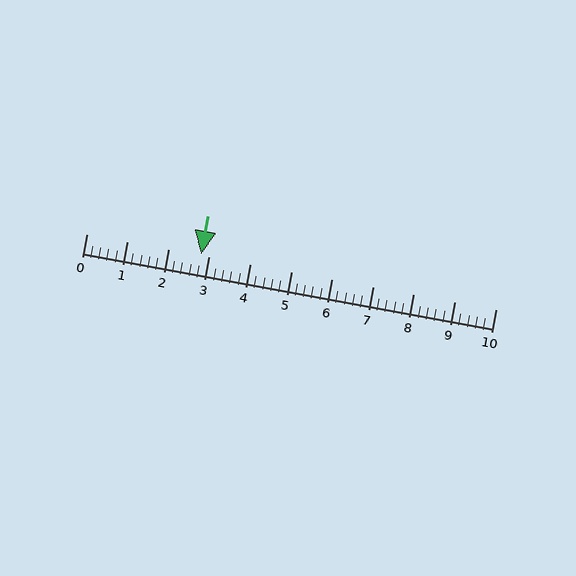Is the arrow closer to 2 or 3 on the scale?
The arrow is closer to 3.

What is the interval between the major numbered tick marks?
The major tick marks are spaced 1 units apart.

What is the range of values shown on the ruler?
The ruler shows values from 0 to 10.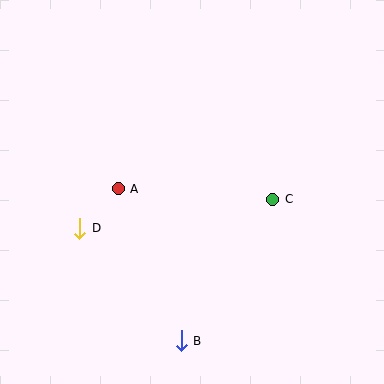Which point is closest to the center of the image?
Point A at (118, 189) is closest to the center.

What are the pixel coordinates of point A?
Point A is at (118, 189).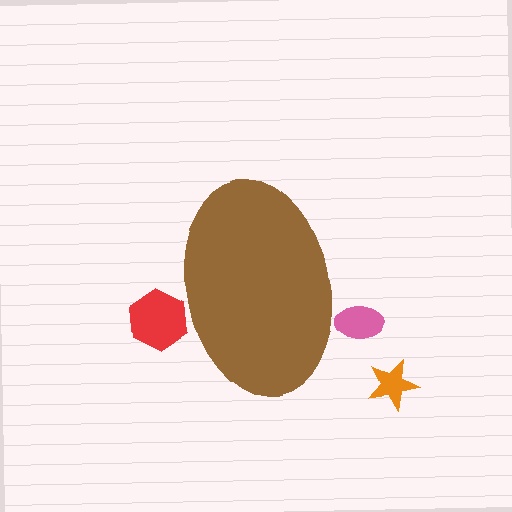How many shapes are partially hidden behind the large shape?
2 shapes are partially hidden.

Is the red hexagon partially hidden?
Yes, the red hexagon is partially hidden behind the brown ellipse.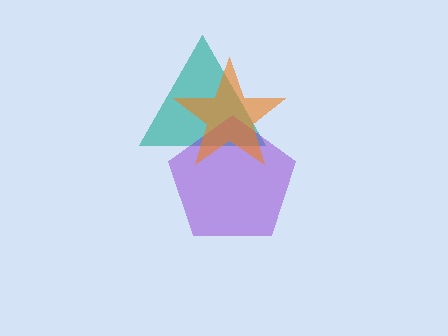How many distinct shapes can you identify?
There are 3 distinct shapes: a teal triangle, a purple pentagon, an orange star.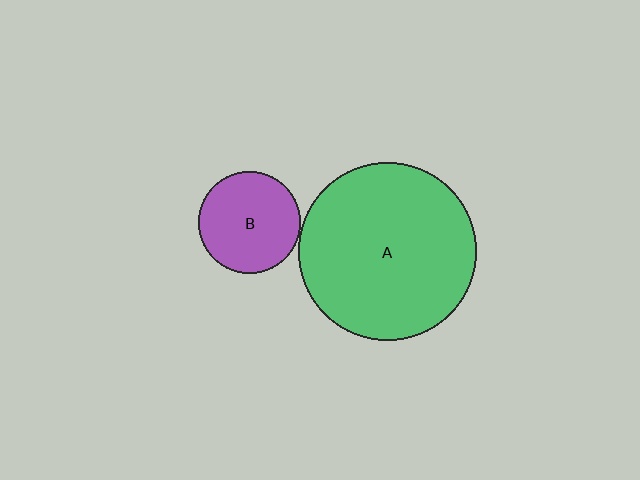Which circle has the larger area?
Circle A (green).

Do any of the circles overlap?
No, none of the circles overlap.